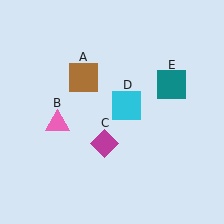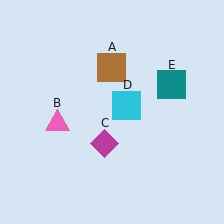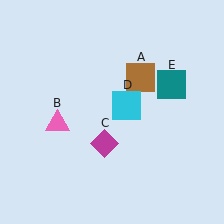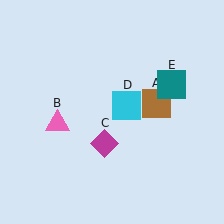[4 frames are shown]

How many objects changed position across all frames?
1 object changed position: brown square (object A).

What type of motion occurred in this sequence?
The brown square (object A) rotated clockwise around the center of the scene.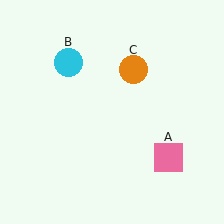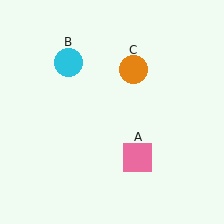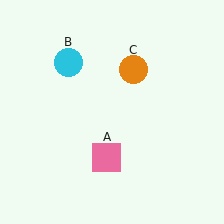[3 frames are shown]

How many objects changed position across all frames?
1 object changed position: pink square (object A).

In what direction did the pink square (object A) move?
The pink square (object A) moved left.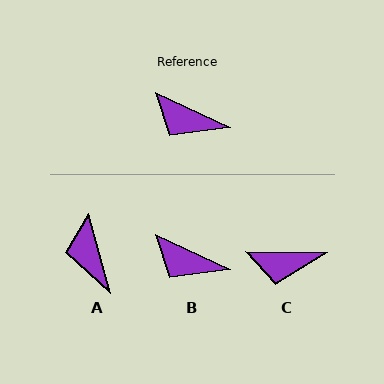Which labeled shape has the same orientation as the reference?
B.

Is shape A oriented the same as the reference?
No, it is off by about 49 degrees.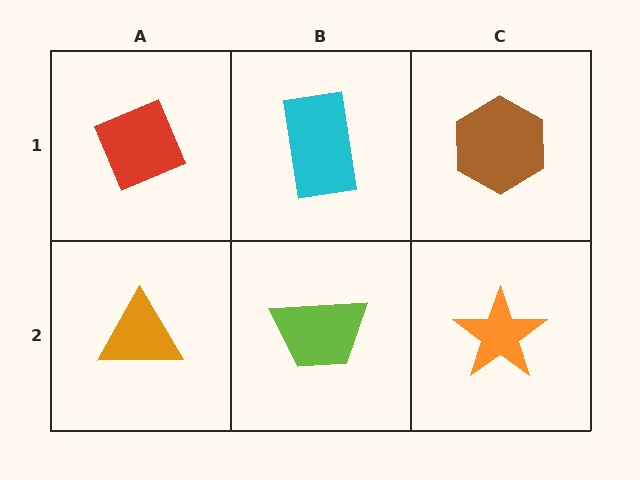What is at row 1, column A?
A red diamond.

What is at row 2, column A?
An orange triangle.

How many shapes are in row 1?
3 shapes.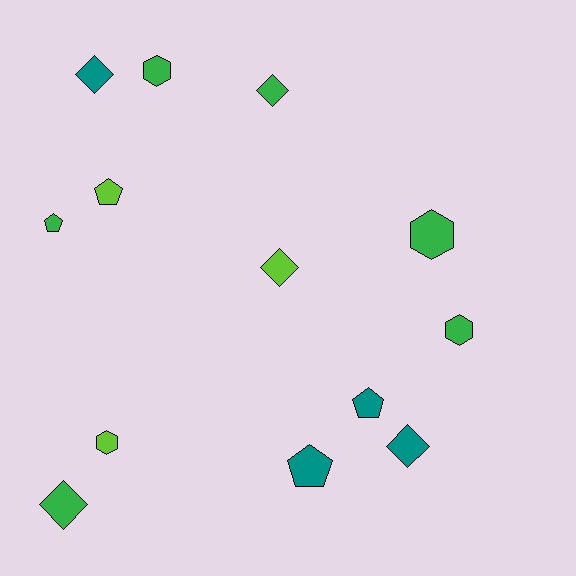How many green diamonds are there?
There are 2 green diamonds.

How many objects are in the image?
There are 13 objects.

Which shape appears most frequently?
Diamond, with 5 objects.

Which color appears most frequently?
Green, with 6 objects.